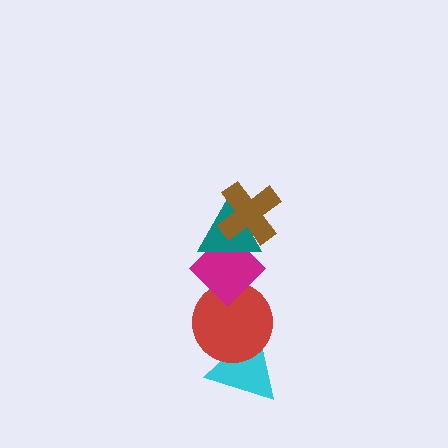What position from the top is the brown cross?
The brown cross is 1st from the top.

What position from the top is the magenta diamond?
The magenta diamond is 3rd from the top.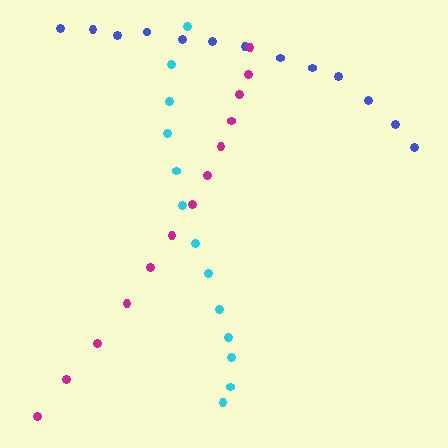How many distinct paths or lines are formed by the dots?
There are 3 distinct paths.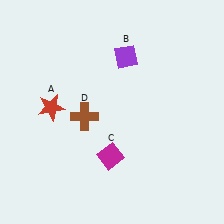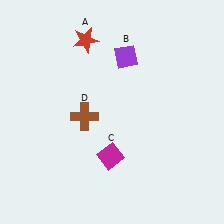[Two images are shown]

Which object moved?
The red star (A) moved up.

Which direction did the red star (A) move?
The red star (A) moved up.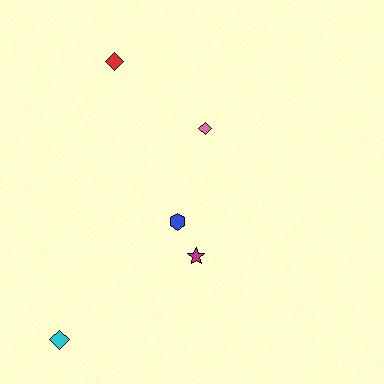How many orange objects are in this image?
There are no orange objects.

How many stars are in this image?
There is 1 star.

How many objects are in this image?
There are 5 objects.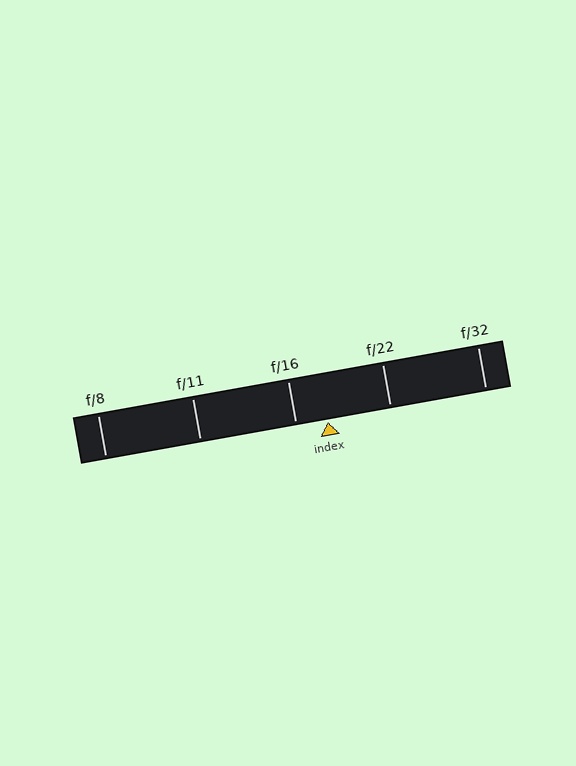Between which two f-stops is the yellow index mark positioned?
The index mark is between f/16 and f/22.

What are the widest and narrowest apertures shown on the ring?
The widest aperture shown is f/8 and the narrowest is f/32.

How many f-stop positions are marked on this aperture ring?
There are 5 f-stop positions marked.